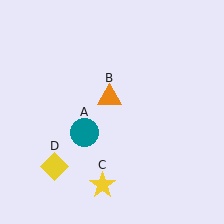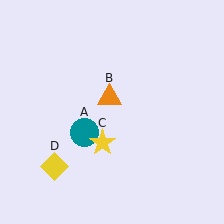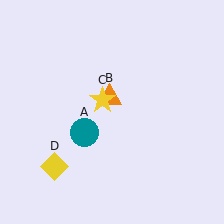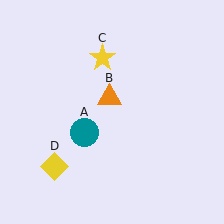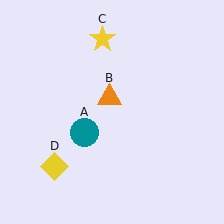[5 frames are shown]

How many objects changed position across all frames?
1 object changed position: yellow star (object C).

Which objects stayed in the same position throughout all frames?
Teal circle (object A) and orange triangle (object B) and yellow diamond (object D) remained stationary.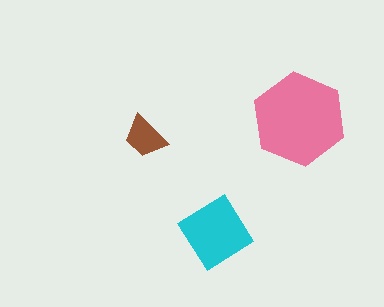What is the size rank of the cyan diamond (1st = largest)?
2nd.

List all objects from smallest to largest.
The brown trapezoid, the cyan diamond, the pink hexagon.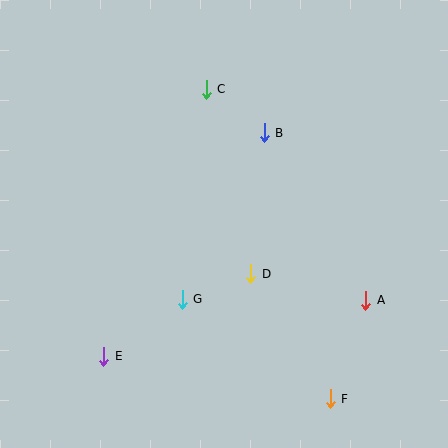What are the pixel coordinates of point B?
Point B is at (264, 133).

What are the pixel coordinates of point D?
Point D is at (251, 274).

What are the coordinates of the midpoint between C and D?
The midpoint between C and D is at (228, 182).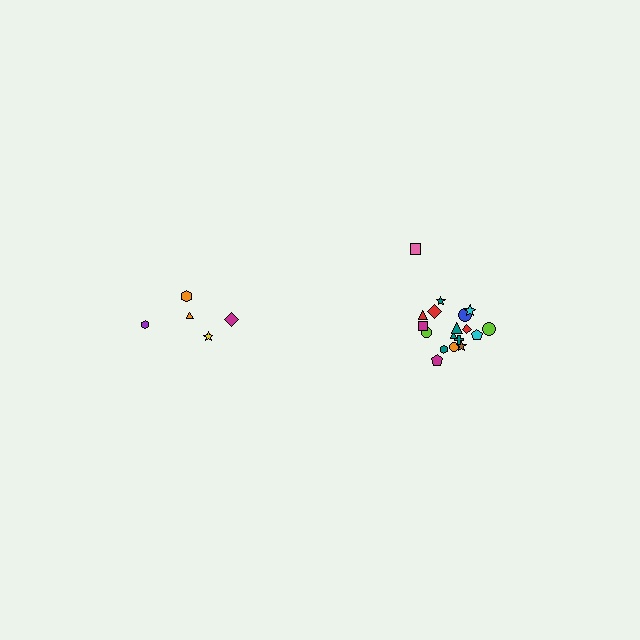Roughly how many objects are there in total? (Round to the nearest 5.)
Roughly 25 objects in total.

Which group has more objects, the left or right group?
The right group.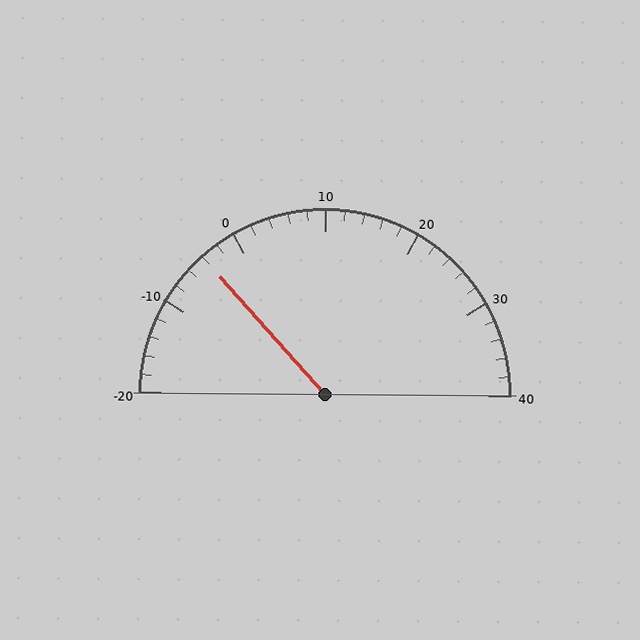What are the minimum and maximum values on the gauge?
The gauge ranges from -20 to 40.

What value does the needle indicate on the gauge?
The needle indicates approximately -4.